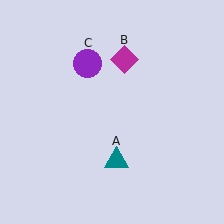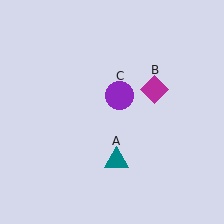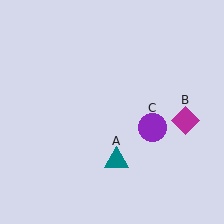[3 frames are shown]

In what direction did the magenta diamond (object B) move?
The magenta diamond (object B) moved down and to the right.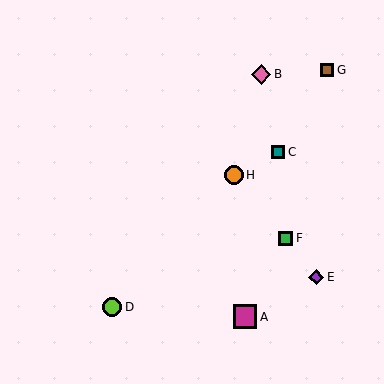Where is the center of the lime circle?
The center of the lime circle is at (112, 307).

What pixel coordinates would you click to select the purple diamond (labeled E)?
Click at (316, 277) to select the purple diamond E.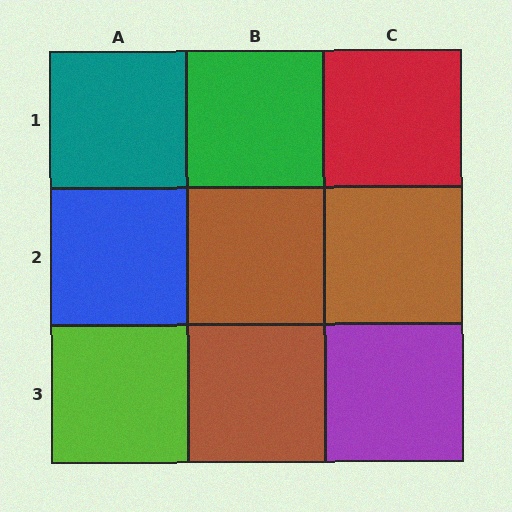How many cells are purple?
1 cell is purple.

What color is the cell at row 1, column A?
Teal.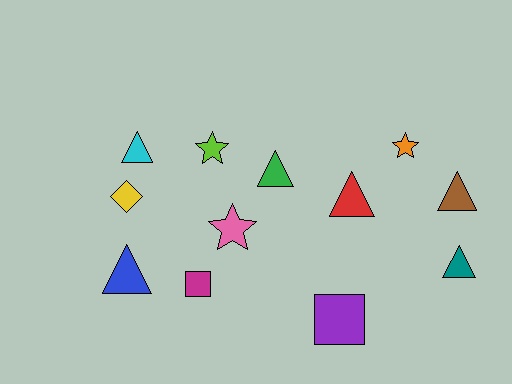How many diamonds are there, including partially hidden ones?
There is 1 diamond.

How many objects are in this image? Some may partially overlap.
There are 12 objects.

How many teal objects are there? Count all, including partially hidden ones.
There is 1 teal object.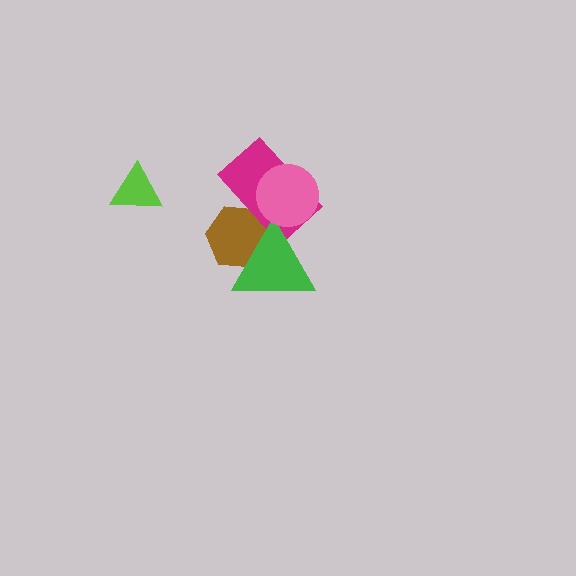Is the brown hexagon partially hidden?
Yes, it is partially covered by another shape.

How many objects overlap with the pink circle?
1 object overlaps with the pink circle.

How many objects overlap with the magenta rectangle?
3 objects overlap with the magenta rectangle.